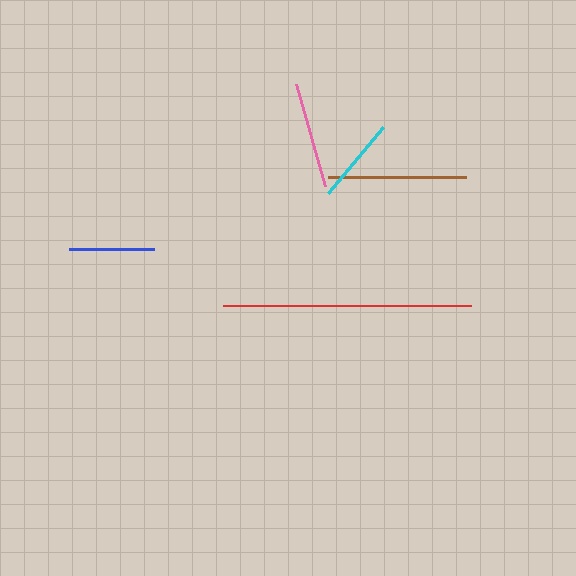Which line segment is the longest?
The red line is the longest at approximately 248 pixels.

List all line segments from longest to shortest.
From longest to shortest: red, brown, pink, cyan, blue.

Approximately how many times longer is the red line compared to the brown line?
The red line is approximately 1.8 times the length of the brown line.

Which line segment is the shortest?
The blue line is the shortest at approximately 84 pixels.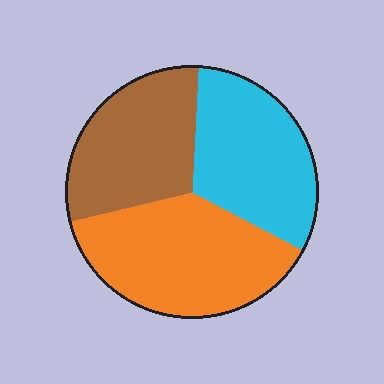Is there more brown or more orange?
Orange.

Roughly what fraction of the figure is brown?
Brown takes up between a quarter and a half of the figure.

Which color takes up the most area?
Orange, at roughly 40%.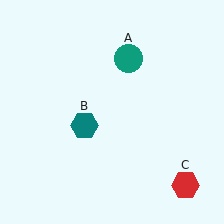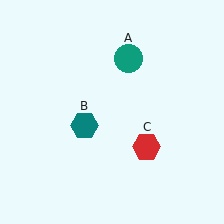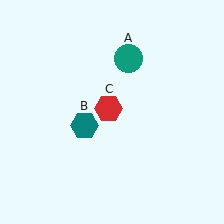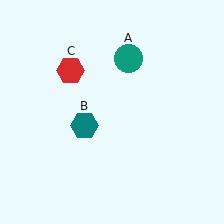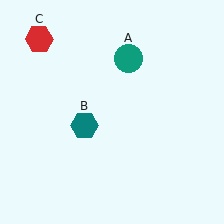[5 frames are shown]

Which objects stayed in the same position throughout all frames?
Teal circle (object A) and teal hexagon (object B) remained stationary.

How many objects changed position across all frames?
1 object changed position: red hexagon (object C).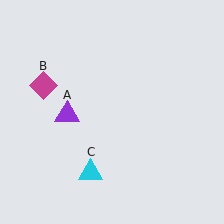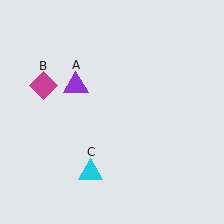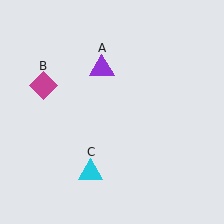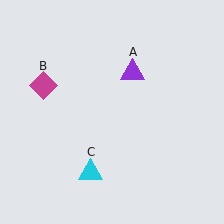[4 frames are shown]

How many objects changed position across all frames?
1 object changed position: purple triangle (object A).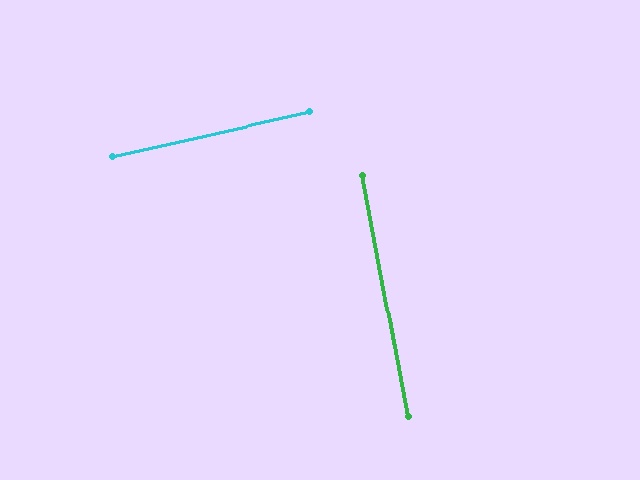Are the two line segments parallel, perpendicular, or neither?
Perpendicular — they meet at approximately 88°.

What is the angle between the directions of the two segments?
Approximately 88 degrees.